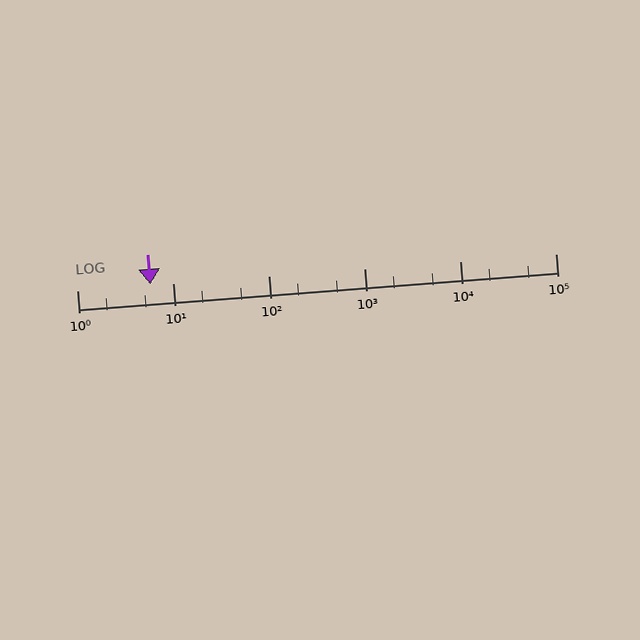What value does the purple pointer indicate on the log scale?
The pointer indicates approximately 5.8.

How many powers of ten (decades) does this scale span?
The scale spans 5 decades, from 1 to 100000.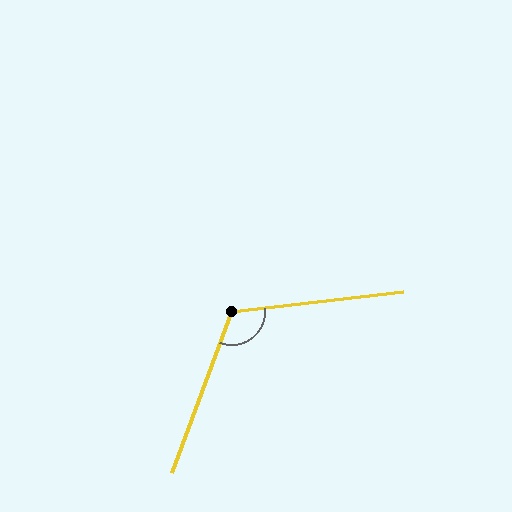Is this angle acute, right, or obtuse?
It is obtuse.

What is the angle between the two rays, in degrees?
Approximately 117 degrees.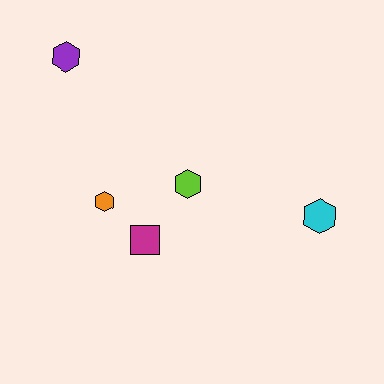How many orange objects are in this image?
There is 1 orange object.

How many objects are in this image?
There are 5 objects.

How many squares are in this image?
There is 1 square.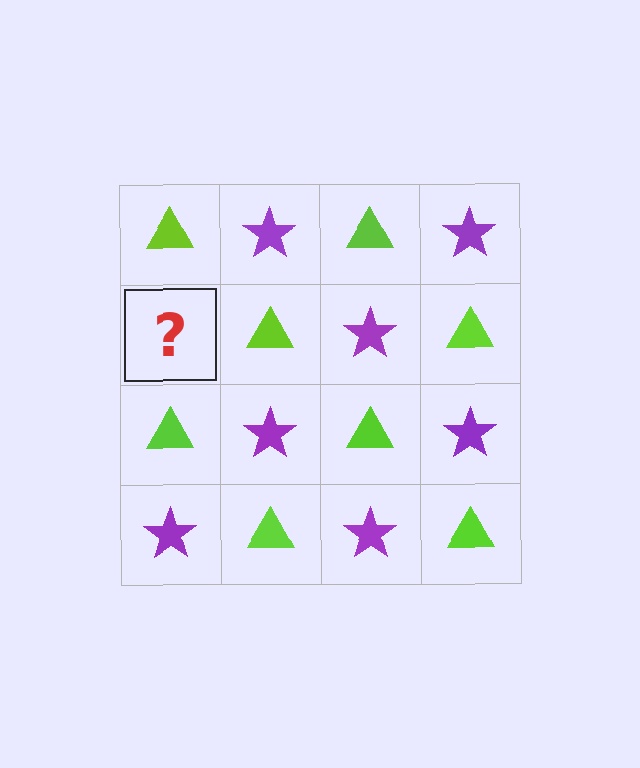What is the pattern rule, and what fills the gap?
The rule is that it alternates lime triangle and purple star in a checkerboard pattern. The gap should be filled with a purple star.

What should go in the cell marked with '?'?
The missing cell should contain a purple star.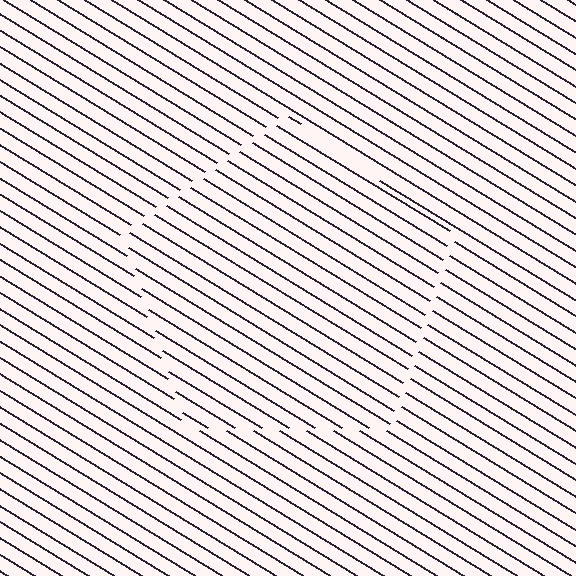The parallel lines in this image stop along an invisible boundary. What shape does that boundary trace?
An illusory pentagon. The interior of the shape contains the same grating, shifted by half a period — the contour is defined by the phase discontinuity where line-ends from the inner and outer gratings abut.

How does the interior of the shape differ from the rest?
The interior of the shape contains the same grating, shifted by half a period — the contour is defined by the phase discontinuity where line-ends from the inner and outer gratings abut.